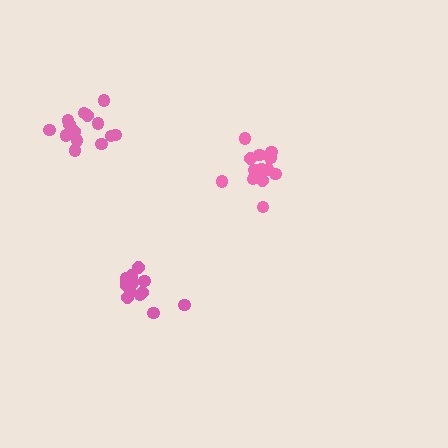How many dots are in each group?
Group 1: 14 dots, Group 2: 14 dots, Group 3: 13 dots (41 total).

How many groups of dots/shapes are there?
There are 3 groups.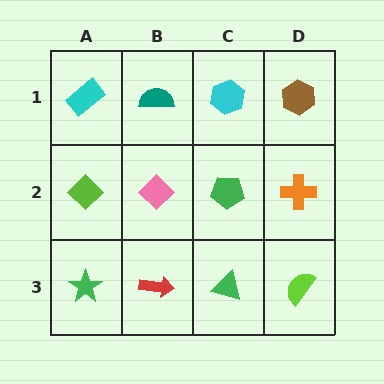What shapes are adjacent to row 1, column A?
A lime diamond (row 2, column A), a teal semicircle (row 1, column B).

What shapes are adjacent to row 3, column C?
A green pentagon (row 2, column C), a red arrow (row 3, column B), a lime semicircle (row 3, column D).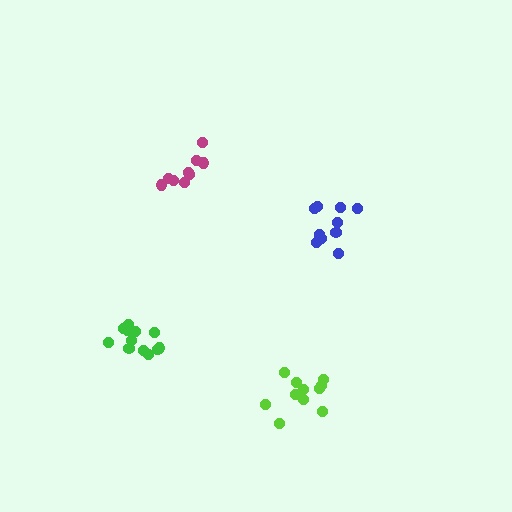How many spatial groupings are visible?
There are 4 spatial groupings.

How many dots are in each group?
Group 1: 10 dots, Group 2: 12 dots, Group 3: 9 dots, Group 4: 11 dots (42 total).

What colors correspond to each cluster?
The clusters are colored: blue, green, magenta, lime.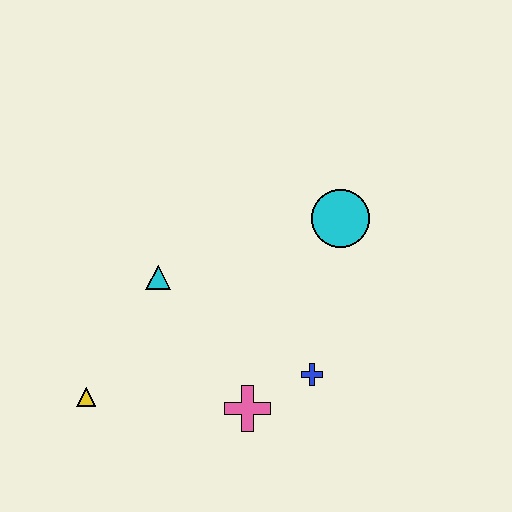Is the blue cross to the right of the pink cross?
Yes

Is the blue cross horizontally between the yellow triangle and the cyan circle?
Yes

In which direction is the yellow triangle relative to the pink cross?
The yellow triangle is to the left of the pink cross.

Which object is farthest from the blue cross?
The yellow triangle is farthest from the blue cross.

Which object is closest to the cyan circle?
The blue cross is closest to the cyan circle.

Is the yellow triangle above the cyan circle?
No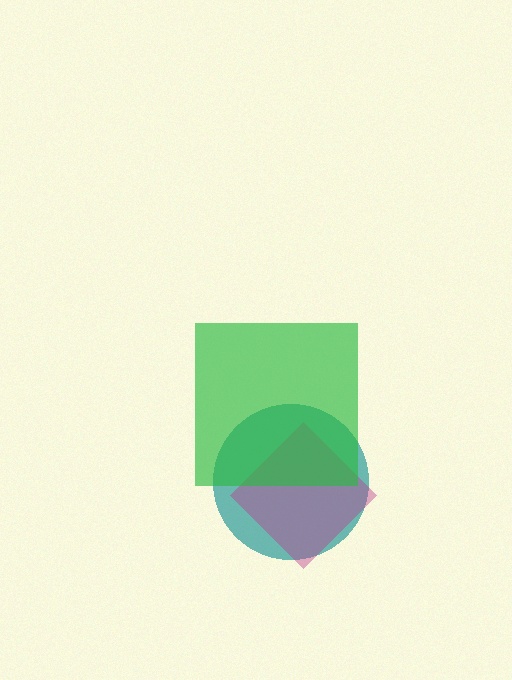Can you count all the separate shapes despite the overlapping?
Yes, there are 3 separate shapes.